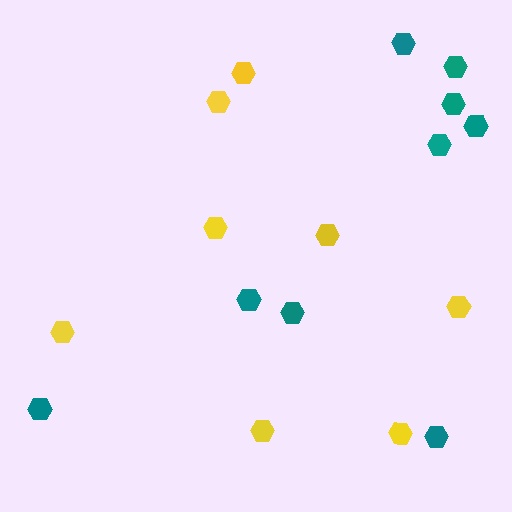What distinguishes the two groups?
There are 2 groups: one group of yellow hexagons (8) and one group of teal hexagons (9).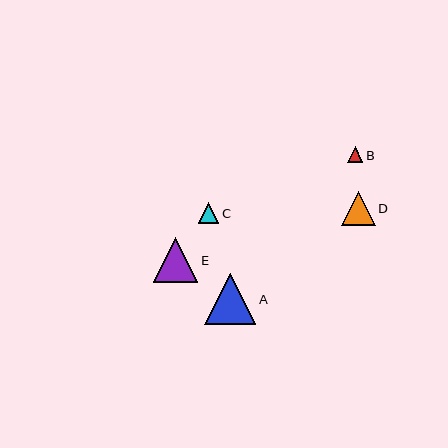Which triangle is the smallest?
Triangle B is the smallest with a size of approximately 15 pixels.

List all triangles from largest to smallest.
From largest to smallest: A, E, D, C, B.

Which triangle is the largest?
Triangle A is the largest with a size of approximately 51 pixels.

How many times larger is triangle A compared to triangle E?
Triangle A is approximately 1.1 times the size of triangle E.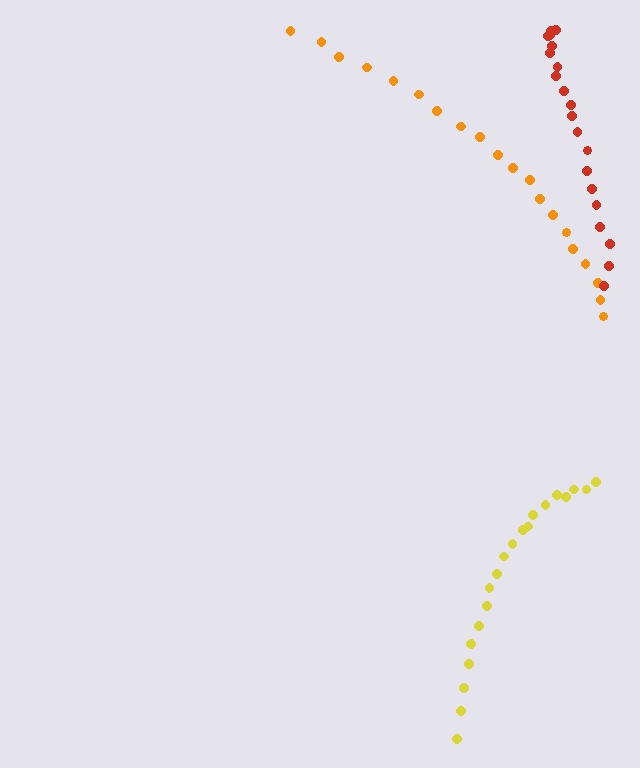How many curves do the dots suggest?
There are 3 distinct paths.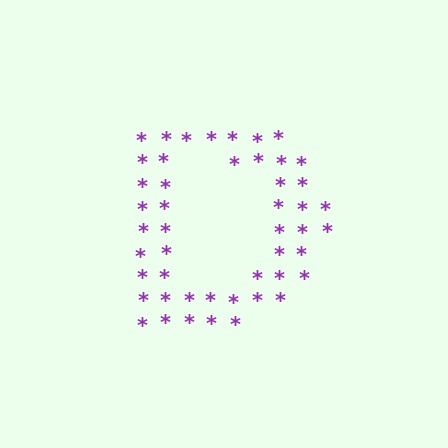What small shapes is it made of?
It is made of small asterisks.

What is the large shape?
The large shape is the letter D.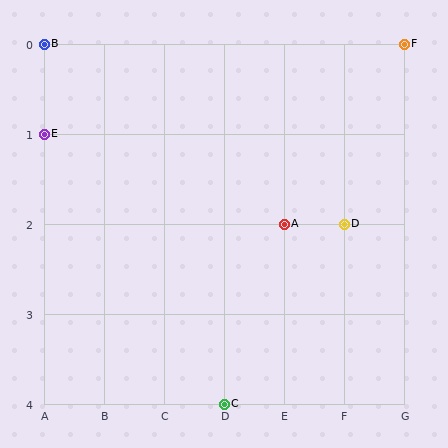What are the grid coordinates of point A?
Point A is at grid coordinates (E, 2).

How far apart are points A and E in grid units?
Points A and E are 4 columns and 1 row apart (about 4.1 grid units diagonally).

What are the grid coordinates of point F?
Point F is at grid coordinates (G, 0).